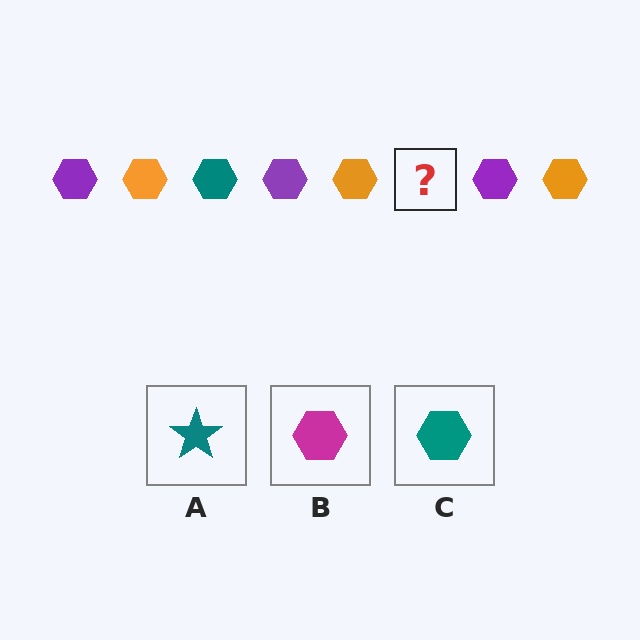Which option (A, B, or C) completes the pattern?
C.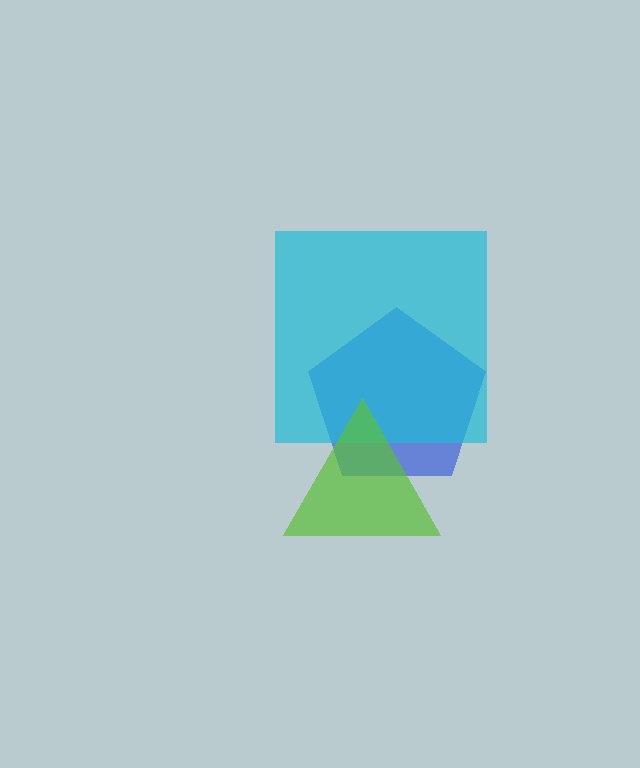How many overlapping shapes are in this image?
There are 3 overlapping shapes in the image.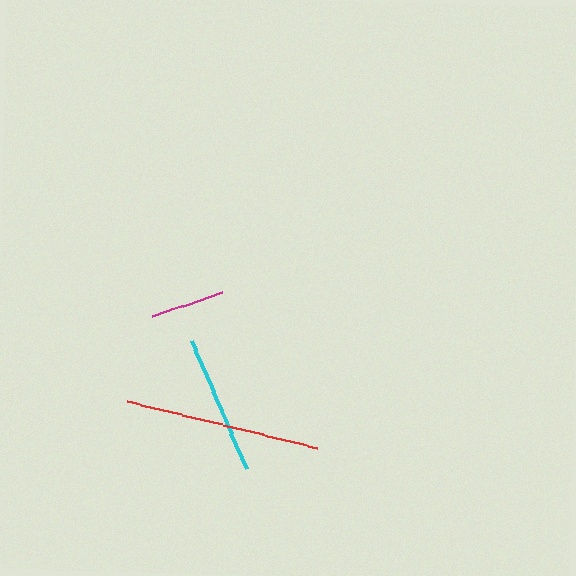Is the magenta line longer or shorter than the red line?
The red line is longer than the magenta line.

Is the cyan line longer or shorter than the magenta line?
The cyan line is longer than the magenta line.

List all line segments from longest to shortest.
From longest to shortest: red, cyan, magenta.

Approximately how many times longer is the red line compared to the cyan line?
The red line is approximately 1.4 times the length of the cyan line.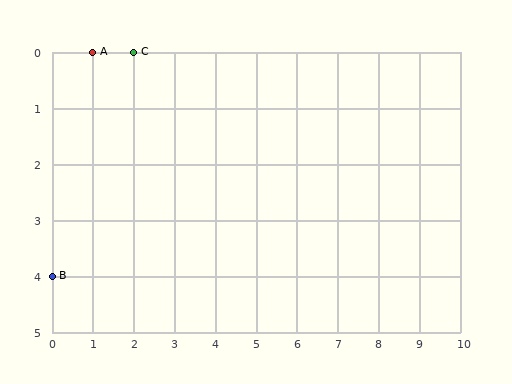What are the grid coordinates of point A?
Point A is at grid coordinates (1, 0).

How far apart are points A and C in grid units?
Points A and C are 1 column apart.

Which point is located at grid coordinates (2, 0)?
Point C is at (2, 0).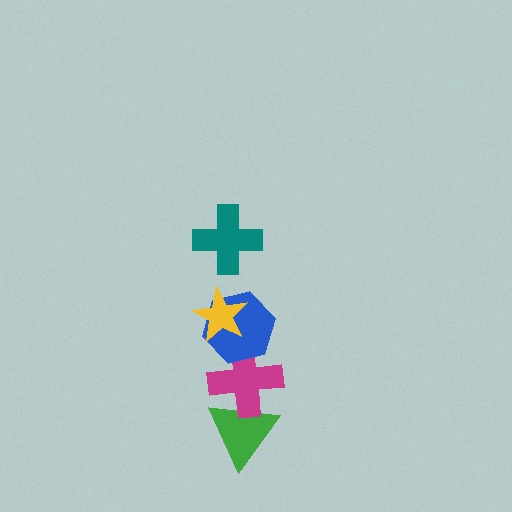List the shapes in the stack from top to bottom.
From top to bottom: the teal cross, the yellow star, the blue hexagon, the magenta cross, the green triangle.